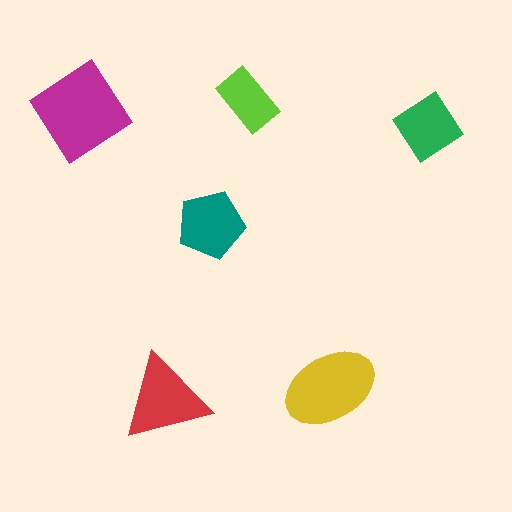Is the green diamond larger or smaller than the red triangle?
Smaller.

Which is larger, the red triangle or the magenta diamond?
The magenta diamond.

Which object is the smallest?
The lime rectangle.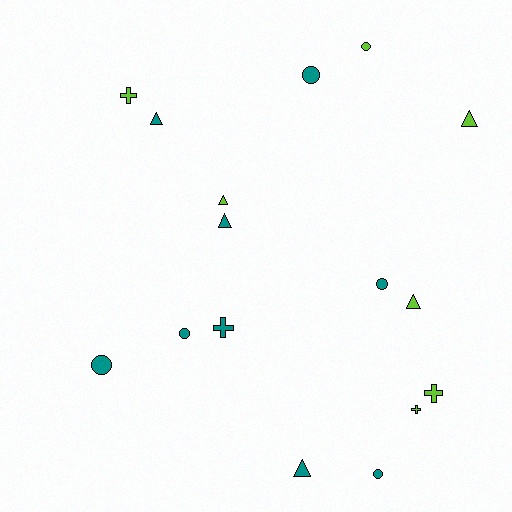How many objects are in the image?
There are 16 objects.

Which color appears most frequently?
Teal, with 9 objects.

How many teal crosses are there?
There is 1 teal cross.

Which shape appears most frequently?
Circle, with 6 objects.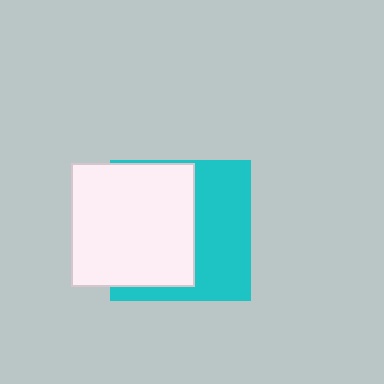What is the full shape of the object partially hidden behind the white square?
The partially hidden object is a cyan square.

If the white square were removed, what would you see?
You would see the complete cyan square.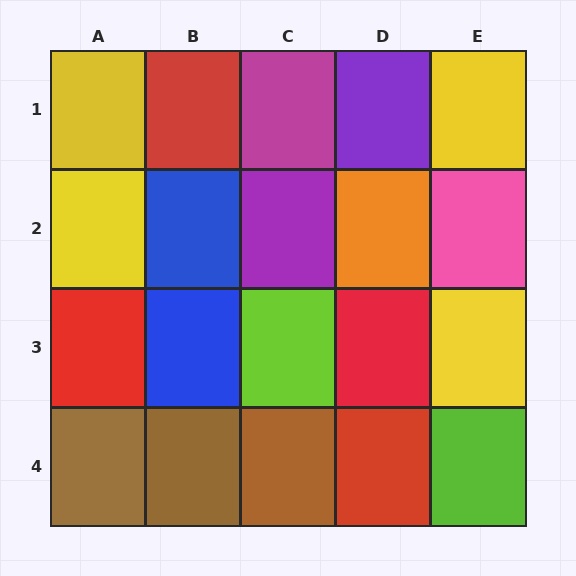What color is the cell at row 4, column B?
Brown.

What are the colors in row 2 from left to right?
Yellow, blue, purple, orange, pink.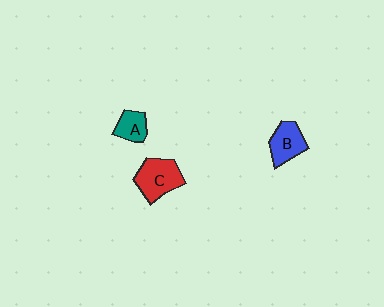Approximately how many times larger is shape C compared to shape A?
Approximately 1.8 times.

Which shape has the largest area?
Shape C (red).